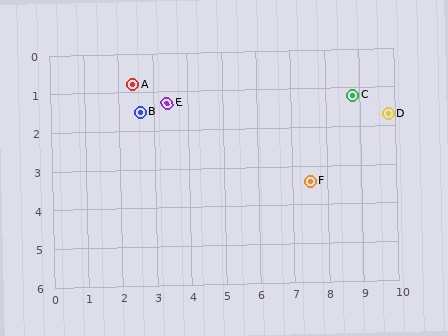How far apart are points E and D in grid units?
Points E and D are about 6.4 grid units apart.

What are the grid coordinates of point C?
Point C is at approximately (8.8, 1.2).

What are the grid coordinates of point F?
Point F is at approximately (7.5, 3.4).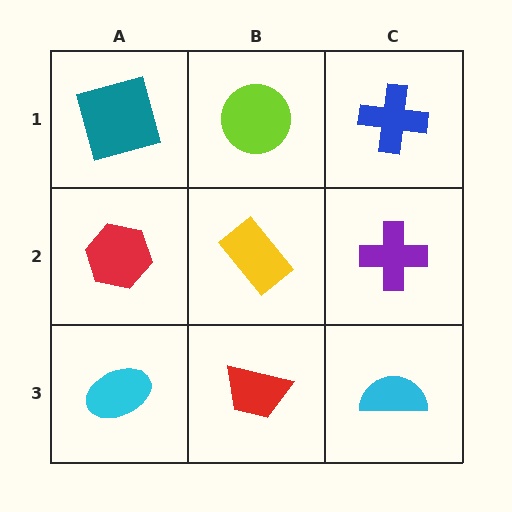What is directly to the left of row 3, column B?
A cyan ellipse.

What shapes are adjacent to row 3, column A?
A red hexagon (row 2, column A), a red trapezoid (row 3, column B).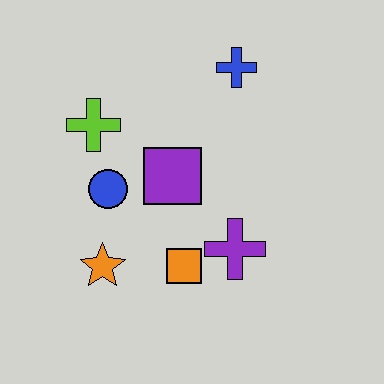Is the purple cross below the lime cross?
Yes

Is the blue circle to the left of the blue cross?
Yes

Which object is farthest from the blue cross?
The orange star is farthest from the blue cross.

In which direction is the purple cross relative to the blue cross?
The purple cross is below the blue cross.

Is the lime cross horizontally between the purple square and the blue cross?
No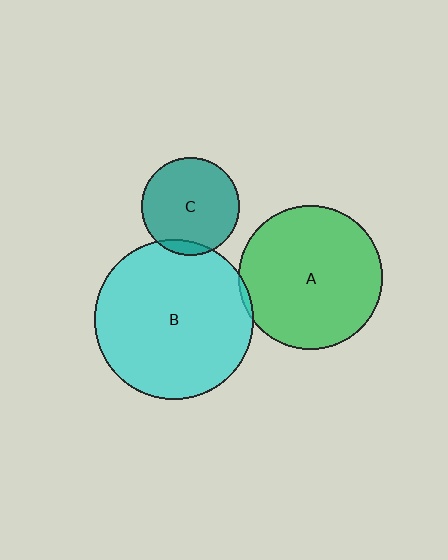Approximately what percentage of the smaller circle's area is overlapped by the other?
Approximately 5%.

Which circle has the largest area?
Circle B (cyan).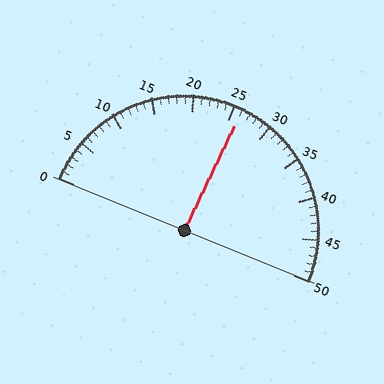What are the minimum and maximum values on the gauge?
The gauge ranges from 0 to 50.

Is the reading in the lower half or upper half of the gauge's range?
The reading is in the upper half of the range (0 to 50).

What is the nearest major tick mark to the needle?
The nearest major tick mark is 25.